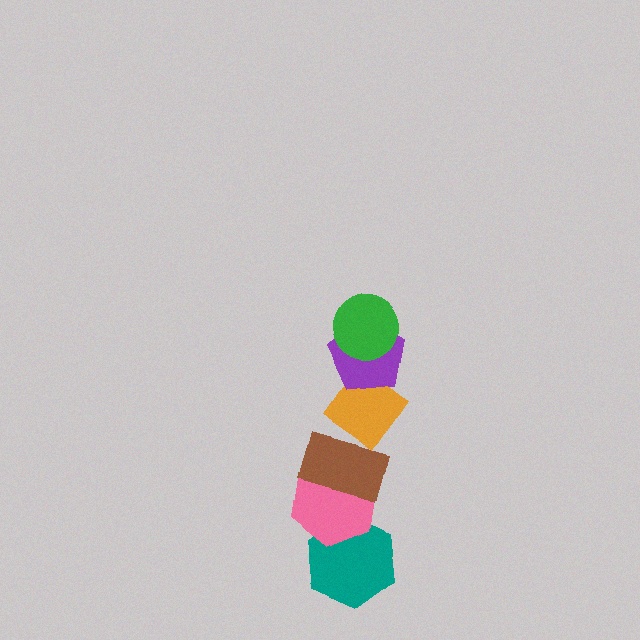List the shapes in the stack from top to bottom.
From top to bottom: the green circle, the purple pentagon, the orange diamond, the brown rectangle, the pink hexagon, the teal hexagon.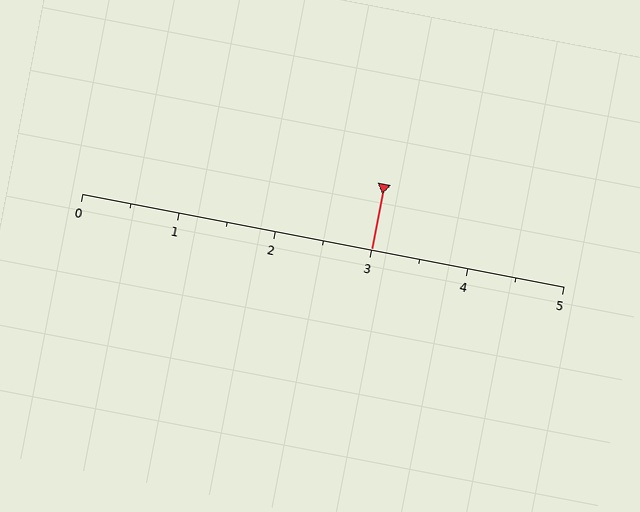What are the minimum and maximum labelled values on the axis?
The axis runs from 0 to 5.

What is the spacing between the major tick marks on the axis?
The major ticks are spaced 1 apart.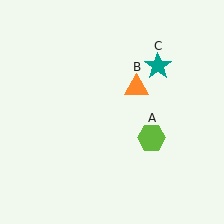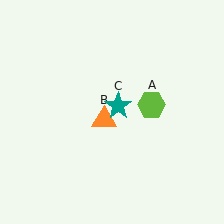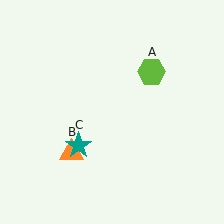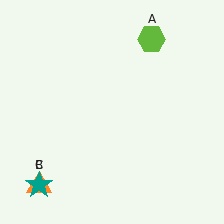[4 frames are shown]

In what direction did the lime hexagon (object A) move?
The lime hexagon (object A) moved up.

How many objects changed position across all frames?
3 objects changed position: lime hexagon (object A), orange triangle (object B), teal star (object C).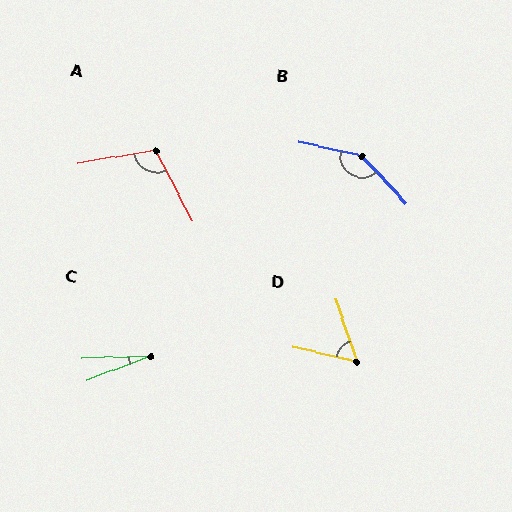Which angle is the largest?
B, at approximately 145 degrees.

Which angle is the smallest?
C, at approximately 19 degrees.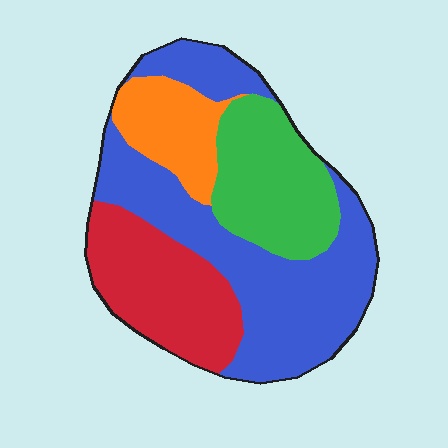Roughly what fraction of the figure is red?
Red covers about 20% of the figure.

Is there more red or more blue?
Blue.